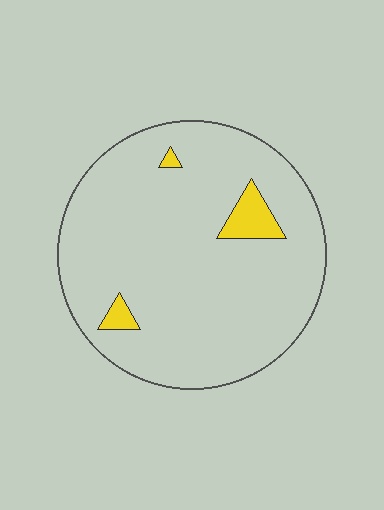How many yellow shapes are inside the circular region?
3.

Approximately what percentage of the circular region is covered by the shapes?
Approximately 5%.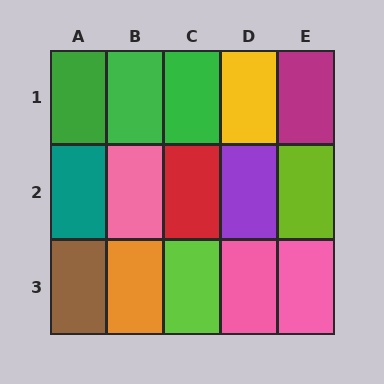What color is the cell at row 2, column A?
Teal.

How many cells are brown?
1 cell is brown.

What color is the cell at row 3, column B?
Orange.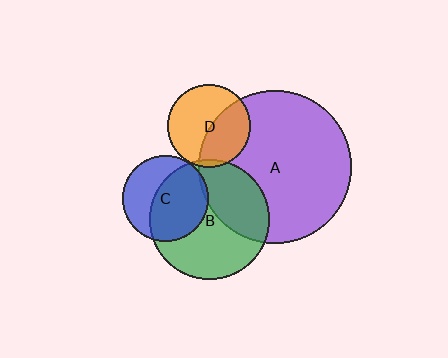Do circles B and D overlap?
Yes.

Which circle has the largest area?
Circle A (purple).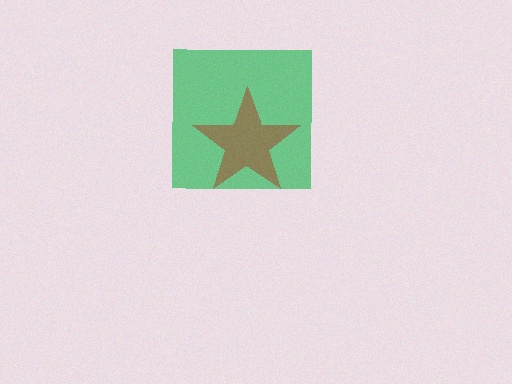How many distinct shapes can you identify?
There are 2 distinct shapes: a green square, a brown star.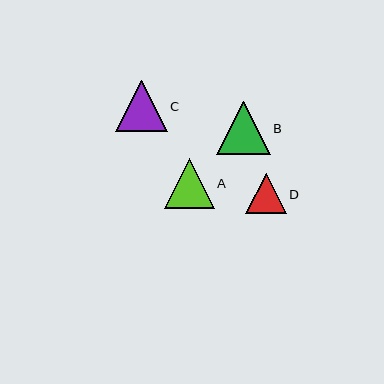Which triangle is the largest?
Triangle B is the largest with a size of approximately 53 pixels.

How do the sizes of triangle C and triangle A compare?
Triangle C and triangle A are approximately the same size.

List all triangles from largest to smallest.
From largest to smallest: B, C, A, D.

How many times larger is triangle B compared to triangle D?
Triangle B is approximately 1.3 times the size of triangle D.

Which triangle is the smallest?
Triangle D is the smallest with a size of approximately 41 pixels.